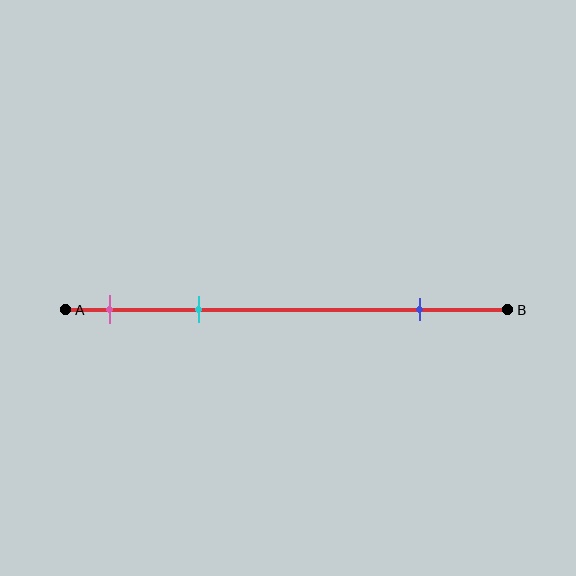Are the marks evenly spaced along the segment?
No, the marks are not evenly spaced.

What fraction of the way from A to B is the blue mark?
The blue mark is approximately 80% (0.8) of the way from A to B.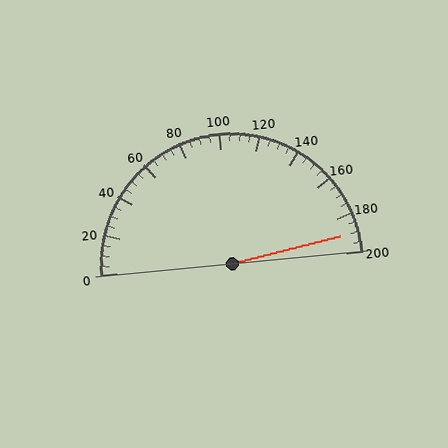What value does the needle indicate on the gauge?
The needle indicates approximately 190.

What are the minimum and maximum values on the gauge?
The gauge ranges from 0 to 200.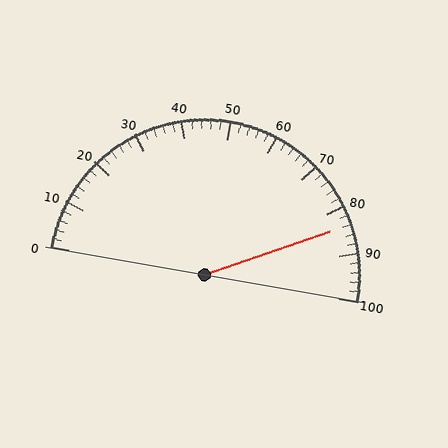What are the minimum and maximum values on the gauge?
The gauge ranges from 0 to 100.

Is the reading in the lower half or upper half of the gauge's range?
The reading is in the upper half of the range (0 to 100).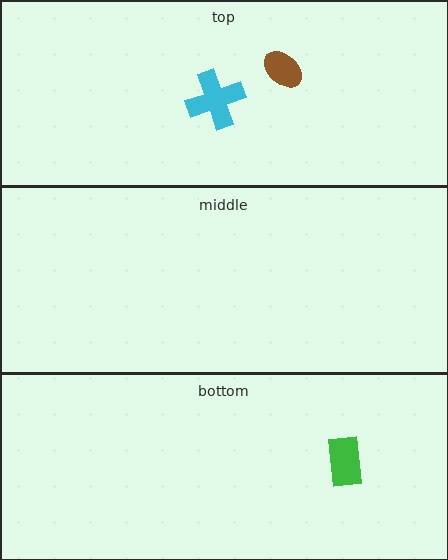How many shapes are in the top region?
2.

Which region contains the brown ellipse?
The top region.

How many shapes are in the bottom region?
1.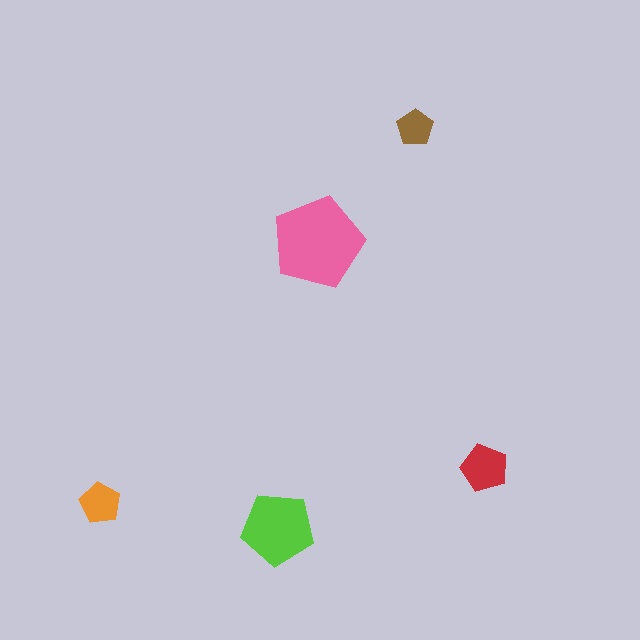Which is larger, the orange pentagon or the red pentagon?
The red one.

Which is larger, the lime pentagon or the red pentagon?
The lime one.